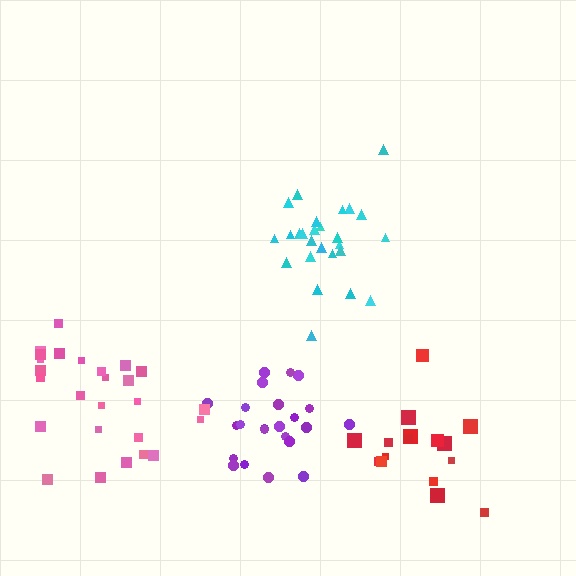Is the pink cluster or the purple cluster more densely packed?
Purple.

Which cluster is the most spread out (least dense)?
Pink.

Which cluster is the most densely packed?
Purple.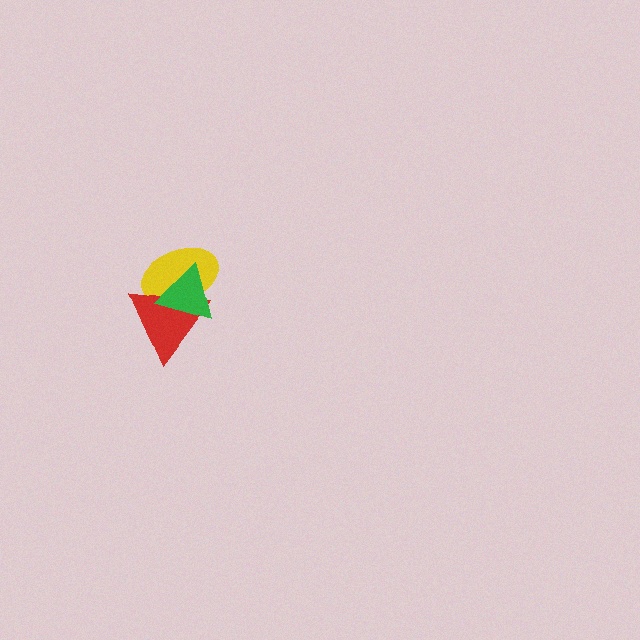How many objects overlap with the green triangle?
2 objects overlap with the green triangle.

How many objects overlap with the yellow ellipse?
2 objects overlap with the yellow ellipse.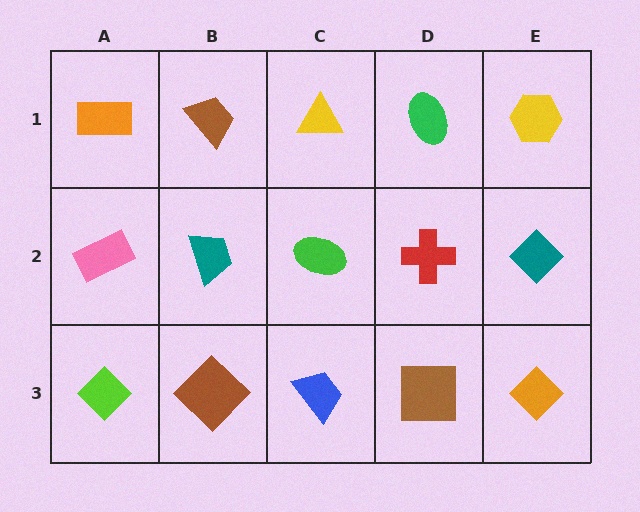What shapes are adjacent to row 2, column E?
A yellow hexagon (row 1, column E), an orange diamond (row 3, column E), a red cross (row 2, column D).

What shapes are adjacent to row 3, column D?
A red cross (row 2, column D), a blue trapezoid (row 3, column C), an orange diamond (row 3, column E).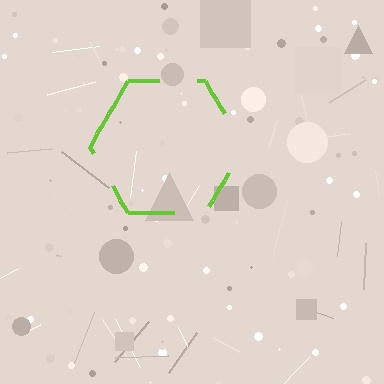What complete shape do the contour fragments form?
The contour fragments form a hexagon.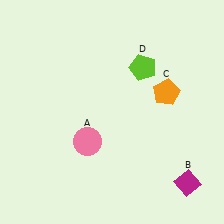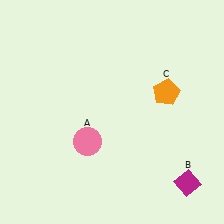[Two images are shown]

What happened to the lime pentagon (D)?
The lime pentagon (D) was removed in Image 2. It was in the top-right area of Image 1.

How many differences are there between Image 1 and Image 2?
There is 1 difference between the two images.